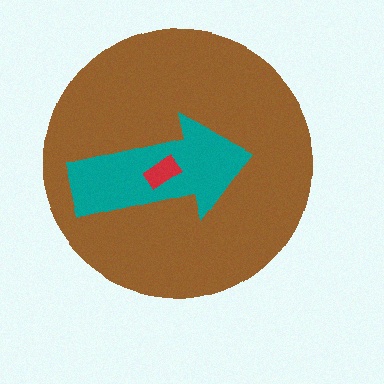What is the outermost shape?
The brown circle.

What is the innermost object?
The red rectangle.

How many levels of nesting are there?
3.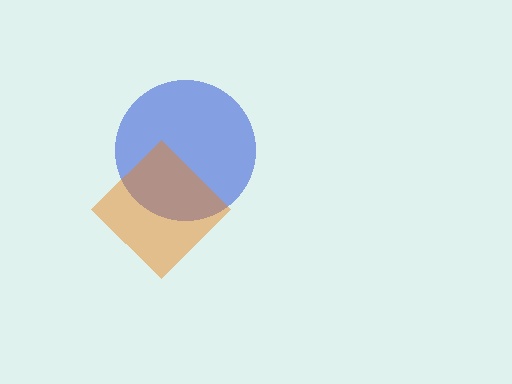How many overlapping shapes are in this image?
There are 2 overlapping shapes in the image.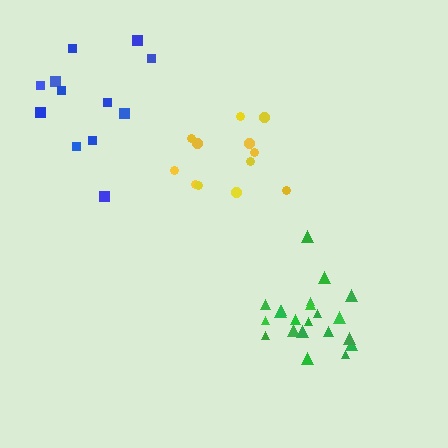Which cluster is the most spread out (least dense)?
Blue.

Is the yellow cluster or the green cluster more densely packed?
Green.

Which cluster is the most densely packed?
Green.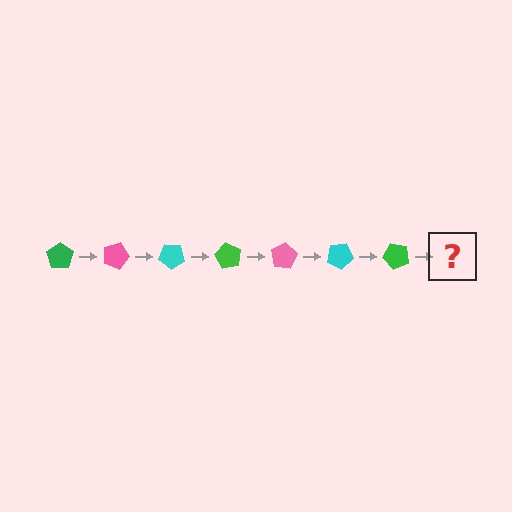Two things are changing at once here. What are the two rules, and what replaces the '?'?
The two rules are that it rotates 20 degrees each step and the color cycles through green, pink, and cyan. The '?' should be a pink pentagon, rotated 140 degrees from the start.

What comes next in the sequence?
The next element should be a pink pentagon, rotated 140 degrees from the start.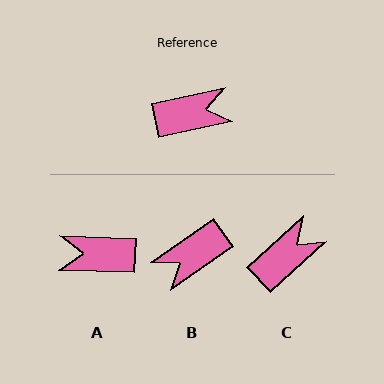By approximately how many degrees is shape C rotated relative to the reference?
Approximately 31 degrees counter-clockwise.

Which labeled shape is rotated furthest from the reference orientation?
A, about 166 degrees away.